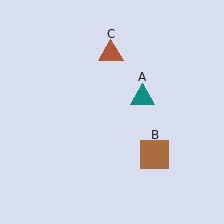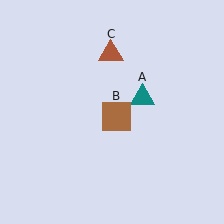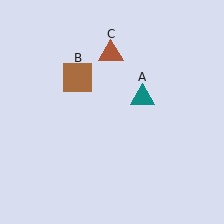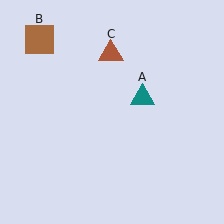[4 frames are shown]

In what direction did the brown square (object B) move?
The brown square (object B) moved up and to the left.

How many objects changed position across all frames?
1 object changed position: brown square (object B).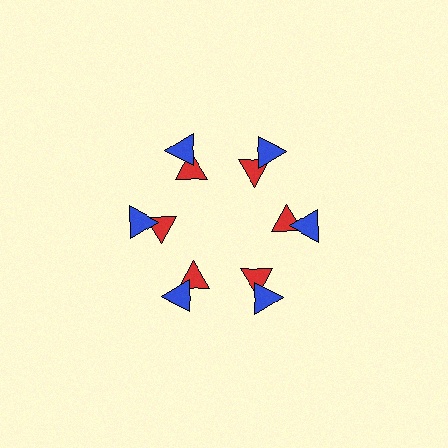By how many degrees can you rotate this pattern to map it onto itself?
The pattern maps onto itself every 60 degrees of rotation.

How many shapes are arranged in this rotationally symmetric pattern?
There are 12 shapes, arranged in 6 groups of 2.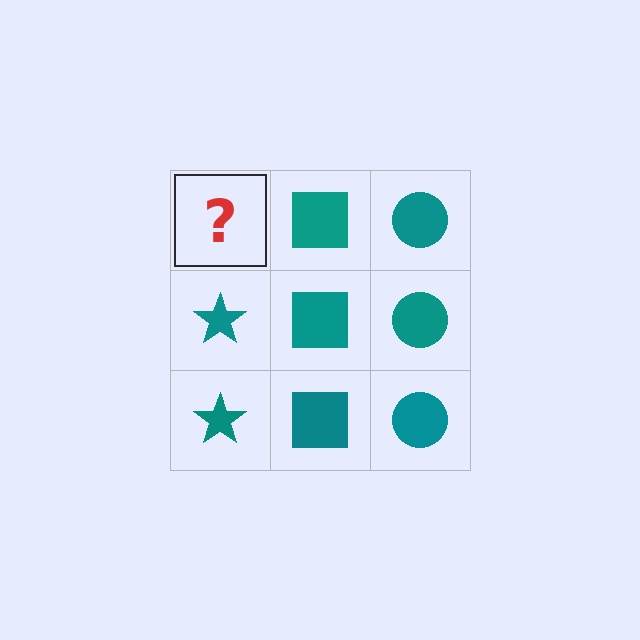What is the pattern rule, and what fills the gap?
The rule is that each column has a consistent shape. The gap should be filled with a teal star.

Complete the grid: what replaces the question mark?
The question mark should be replaced with a teal star.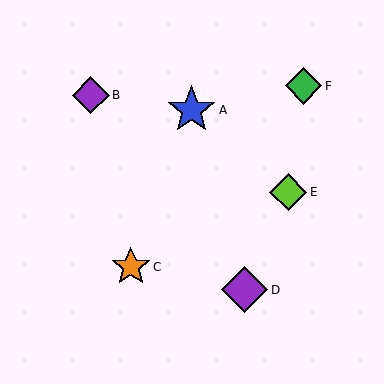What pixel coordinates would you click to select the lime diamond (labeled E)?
Click at (288, 192) to select the lime diamond E.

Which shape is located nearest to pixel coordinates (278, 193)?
The lime diamond (labeled E) at (288, 192) is nearest to that location.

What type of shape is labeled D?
Shape D is a purple diamond.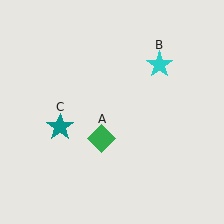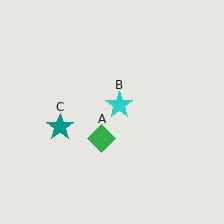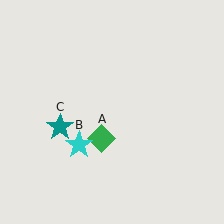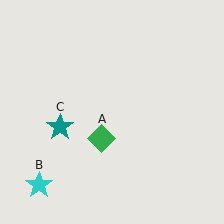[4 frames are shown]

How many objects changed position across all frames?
1 object changed position: cyan star (object B).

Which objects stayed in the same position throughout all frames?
Green diamond (object A) and teal star (object C) remained stationary.